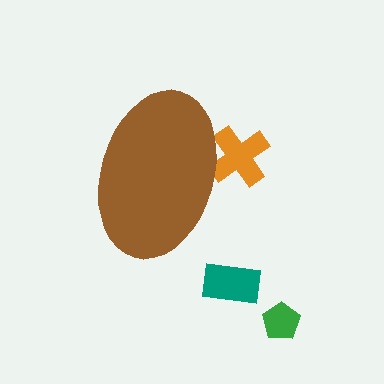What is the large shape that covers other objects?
A brown ellipse.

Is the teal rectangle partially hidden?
No, the teal rectangle is fully visible.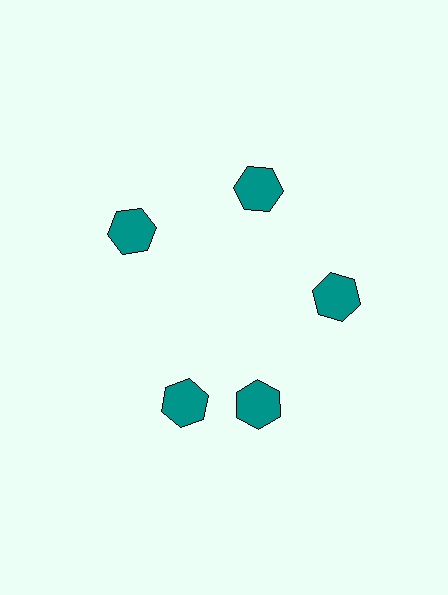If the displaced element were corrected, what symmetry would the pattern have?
It would have 5-fold rotational symmetry — the pattern would map onto itself every 72 degrees.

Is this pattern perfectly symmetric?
No. The 5 teal hexagons are arranged in a ring, but one element near the 8 o'clock position is rotated out of alignment along the ring, breaking the 5-fold rotational symmetry.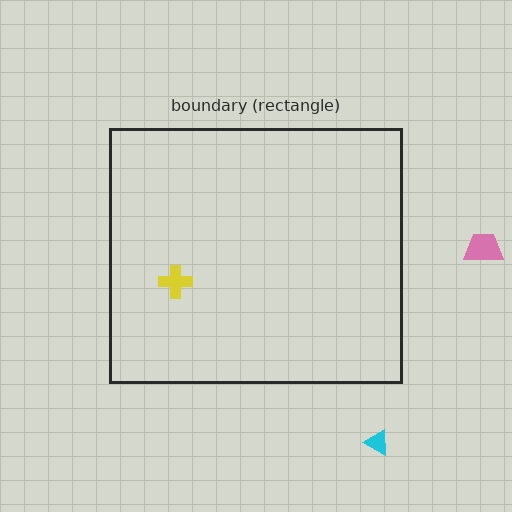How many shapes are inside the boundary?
1 inside, 2 outside.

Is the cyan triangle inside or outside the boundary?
Outside.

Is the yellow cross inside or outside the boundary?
Inside.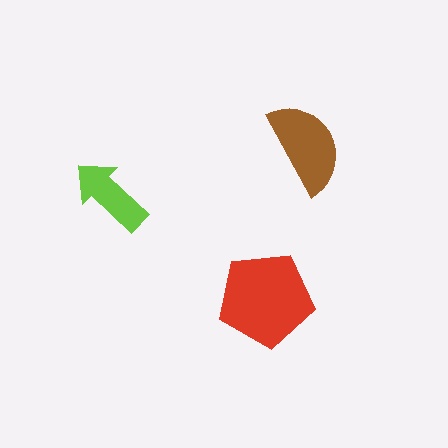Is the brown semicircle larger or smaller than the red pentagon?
Smaller.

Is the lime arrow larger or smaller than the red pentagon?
Smaller.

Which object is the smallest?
The lime arrow.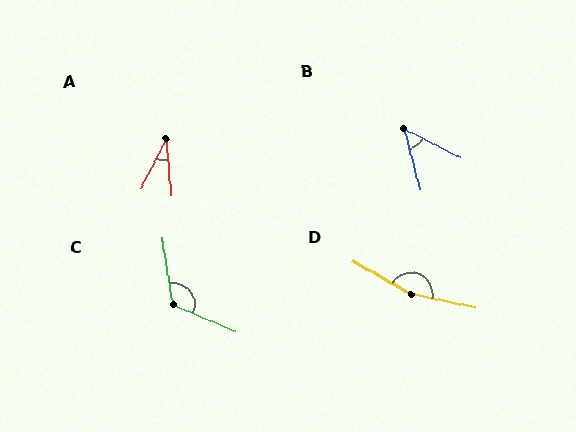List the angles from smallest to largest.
A (32°), B (48°), C (122°), D (162°).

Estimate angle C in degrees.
Approximately 122 degrees.